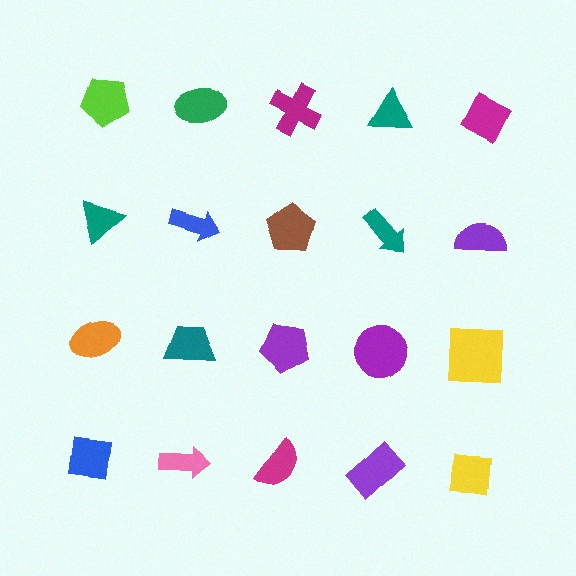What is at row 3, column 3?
A purple pentagon.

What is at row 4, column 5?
A yellow square.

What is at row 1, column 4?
A teal triangle.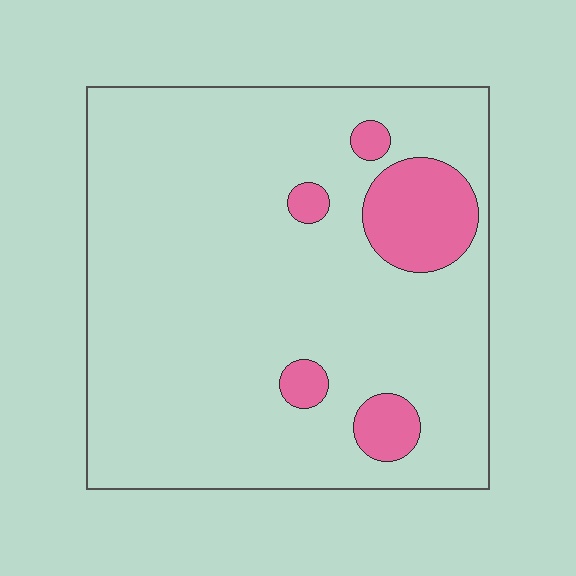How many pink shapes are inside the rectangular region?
5.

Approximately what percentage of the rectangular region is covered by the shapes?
Approximately 10%.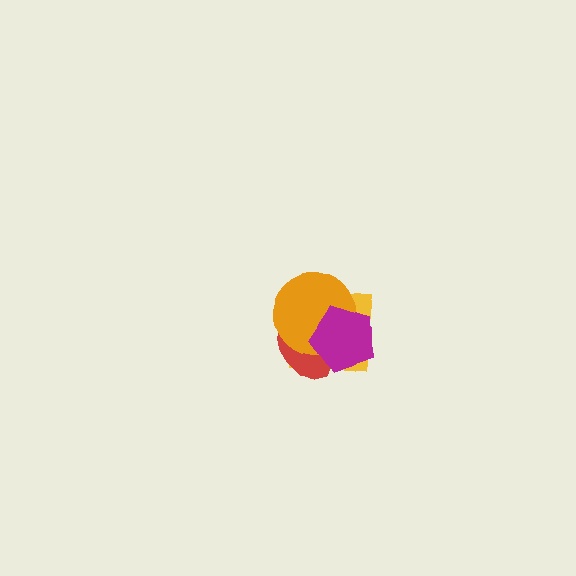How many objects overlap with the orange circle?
3 objects overlap with the orange circle.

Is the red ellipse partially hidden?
Yes, it is partially covered by another shape.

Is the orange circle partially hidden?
Yes, it is partially covered by another shape.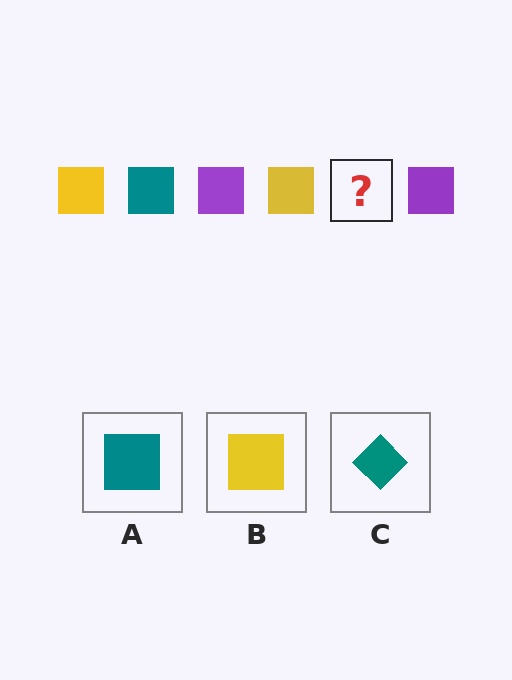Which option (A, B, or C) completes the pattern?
A.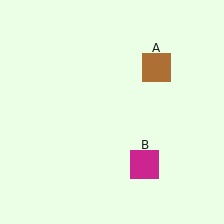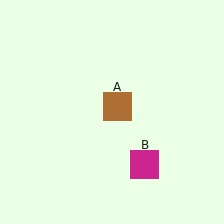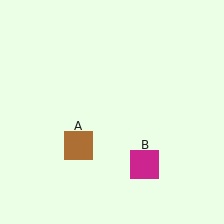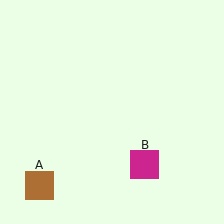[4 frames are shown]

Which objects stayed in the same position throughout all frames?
Magenta square (object B) remained stationary.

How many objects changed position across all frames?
1 object changed position: brown square (object A).